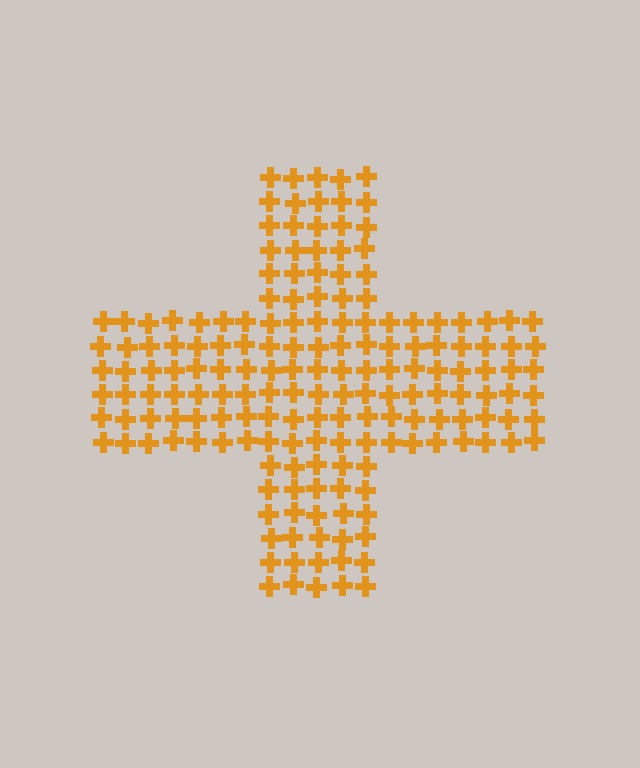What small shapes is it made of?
It is made of small crosses.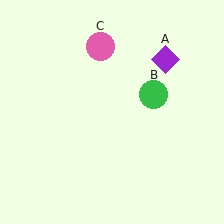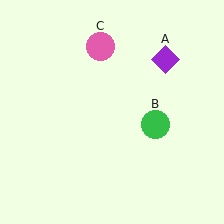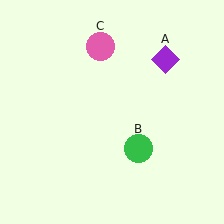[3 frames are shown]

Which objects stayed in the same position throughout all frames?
Purple diamond (object A) and pink circle (object C) remained stationary.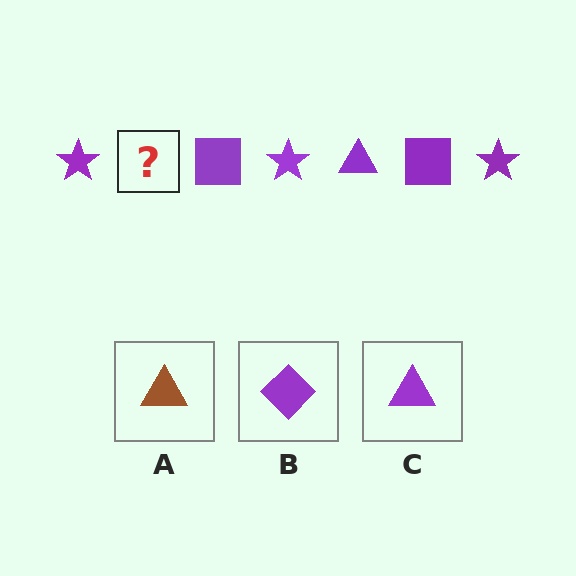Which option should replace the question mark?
Option C.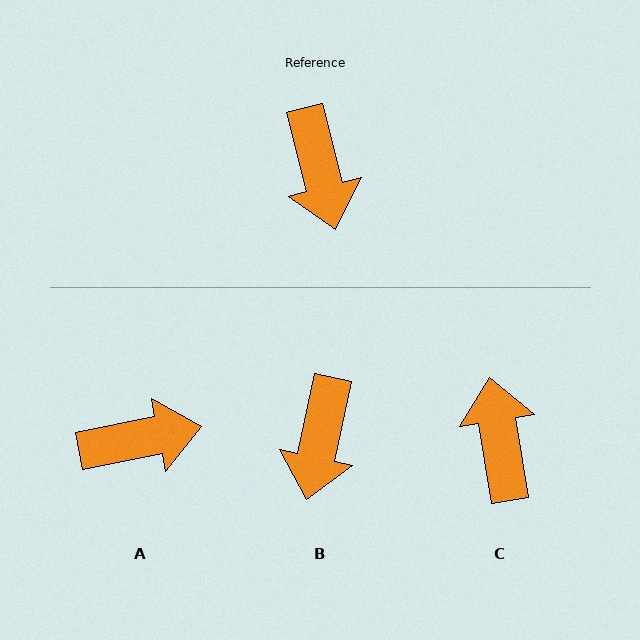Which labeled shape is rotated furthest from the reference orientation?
C, about 175 degrees away.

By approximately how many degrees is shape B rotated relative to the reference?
Approximately 27 degrees clockwise.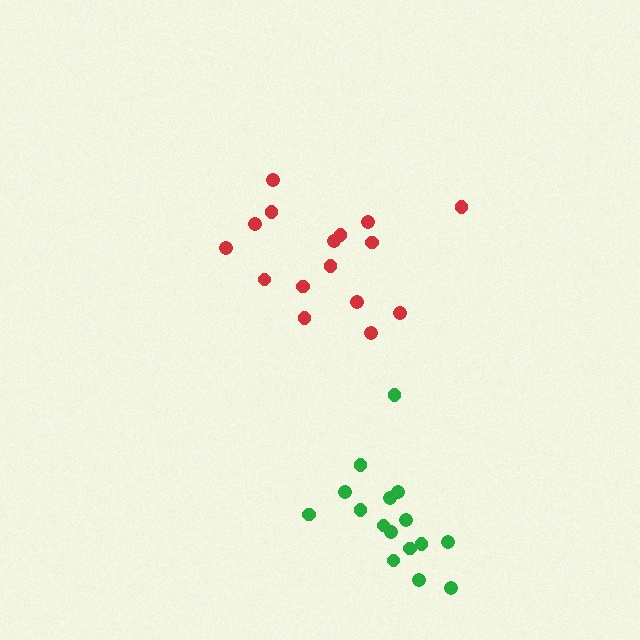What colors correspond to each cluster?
The clusters are colored: green, red.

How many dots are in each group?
Group 1: 16 dots, Group 2: 16 dots (32 total).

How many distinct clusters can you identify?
There are 2 distinct clusters.